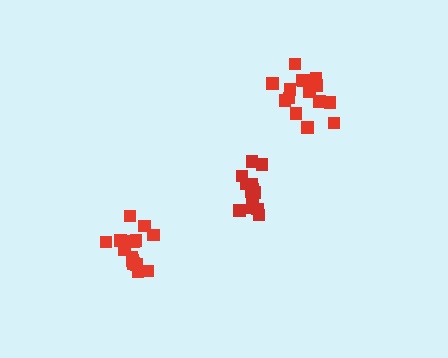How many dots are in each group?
Group 1: 15 dots, Group 2: 14 dots, Group 3: 13 dots (42 total).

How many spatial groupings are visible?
There are 3 spatial groupings.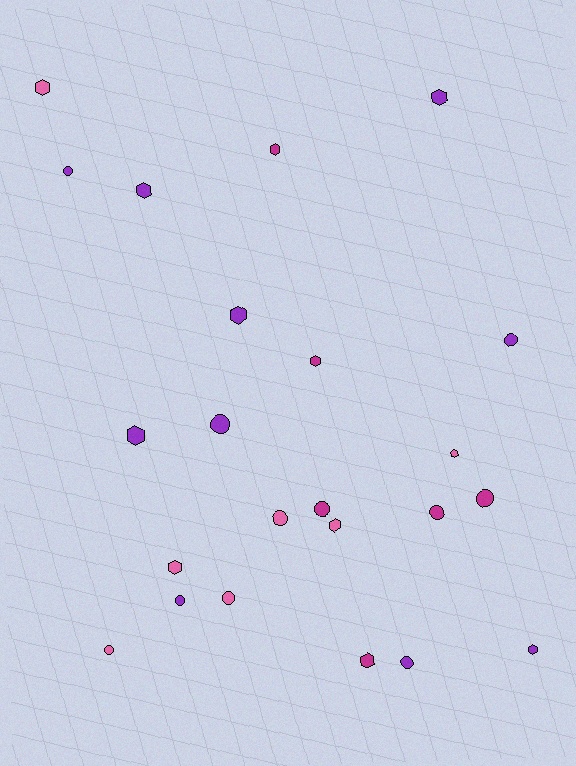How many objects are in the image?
There are 23 objects.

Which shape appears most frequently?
Hexagon, with 12 objects.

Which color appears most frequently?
Purple, with 10 objects.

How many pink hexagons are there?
There are 4 pink hexagons.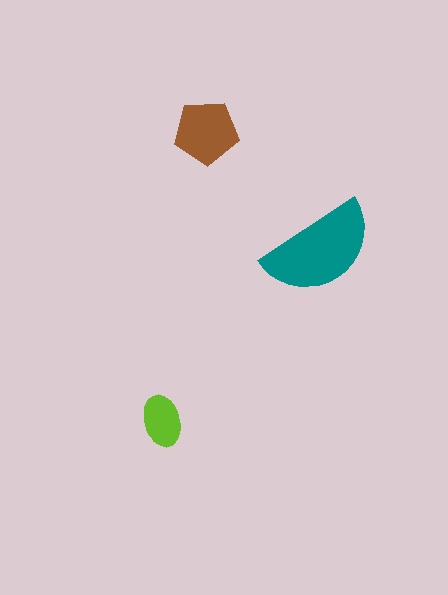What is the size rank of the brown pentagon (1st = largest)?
2nd.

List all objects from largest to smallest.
The teal semicircle, the brown pentagon, the lime ellipse.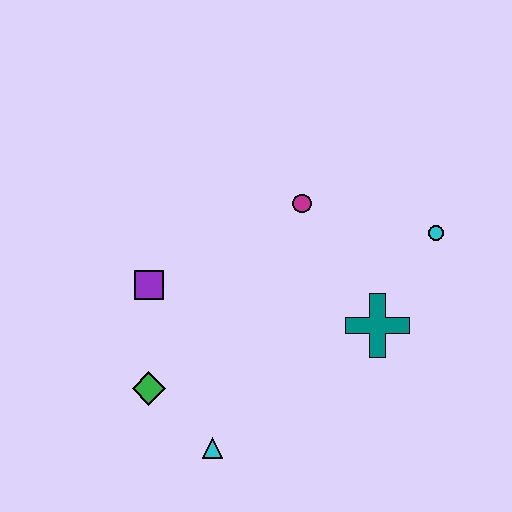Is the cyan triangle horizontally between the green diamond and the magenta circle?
Yes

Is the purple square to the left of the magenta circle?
Yes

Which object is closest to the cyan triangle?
The green diamond is closest to the cyan triangle.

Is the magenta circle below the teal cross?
No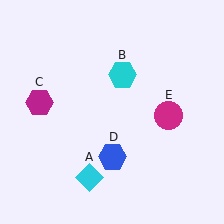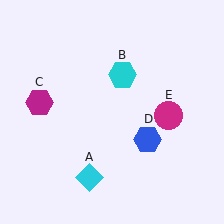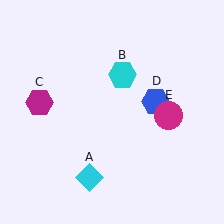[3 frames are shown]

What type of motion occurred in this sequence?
The blue hexagon (object D) rotated counterclockwise around the center of the scene.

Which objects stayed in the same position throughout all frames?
Cyan diamond (object A) and cyan hexagon (object B) and magenta hexagon (object C) and magenta circle (object E) remained stationary.